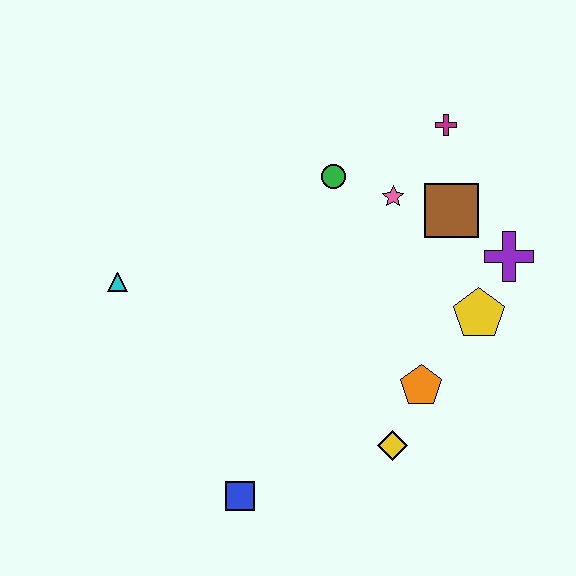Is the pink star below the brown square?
No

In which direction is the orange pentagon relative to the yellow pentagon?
The orange pentagon is below the yellow pentagon.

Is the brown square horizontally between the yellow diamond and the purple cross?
Yes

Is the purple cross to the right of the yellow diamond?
Yes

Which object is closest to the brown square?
The pink star is closest to the brown square.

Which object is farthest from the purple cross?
The cyan triangle is farthest from the purple cross.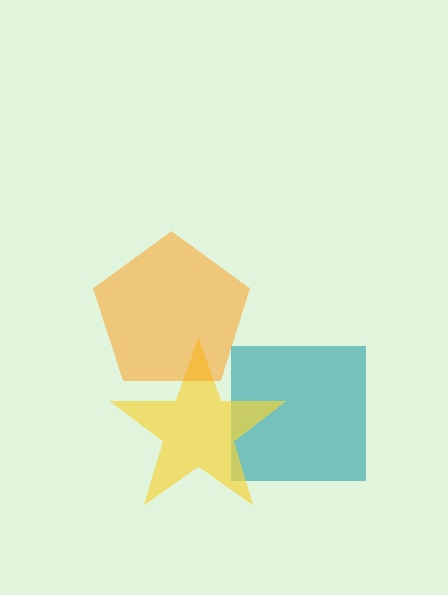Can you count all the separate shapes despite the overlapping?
Yes, there are 3 separate shapes.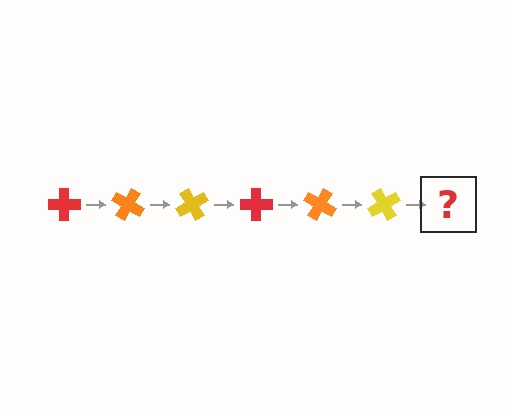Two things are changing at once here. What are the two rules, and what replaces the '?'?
The two rules are that it rotates 30 degrees each step and the color cycles through red, orange, and yellow. The '?' should be a red cross, rotated 180 degrees from the start.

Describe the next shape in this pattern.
It should be a red cross, rotated 180 degrees from the start.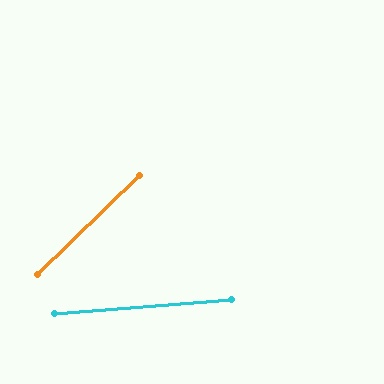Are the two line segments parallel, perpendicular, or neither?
Neither parallel nor perpendicular — they differ by about 40°.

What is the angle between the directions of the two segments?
Approximately 40 degrees.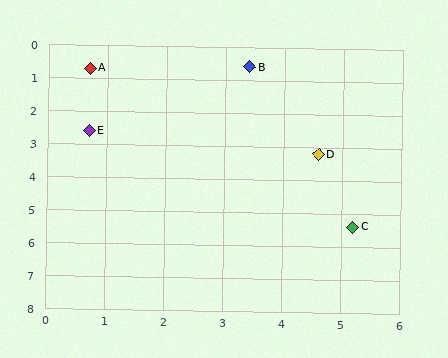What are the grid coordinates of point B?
Point B is at approximately (3.4, 0.6).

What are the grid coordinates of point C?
Point C is at approximately (5.2, 5.4).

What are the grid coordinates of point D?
Point D is at approximately (4.6, 3.2).